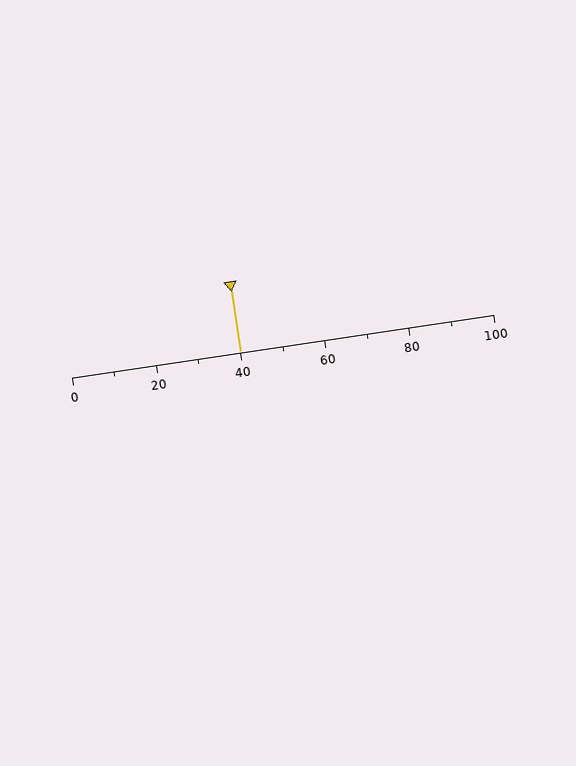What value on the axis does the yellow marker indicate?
The marker indicates approximately 40.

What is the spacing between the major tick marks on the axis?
The major ticks are spaced 20 apart.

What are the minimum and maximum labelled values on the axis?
The axis runs from 0 to 100.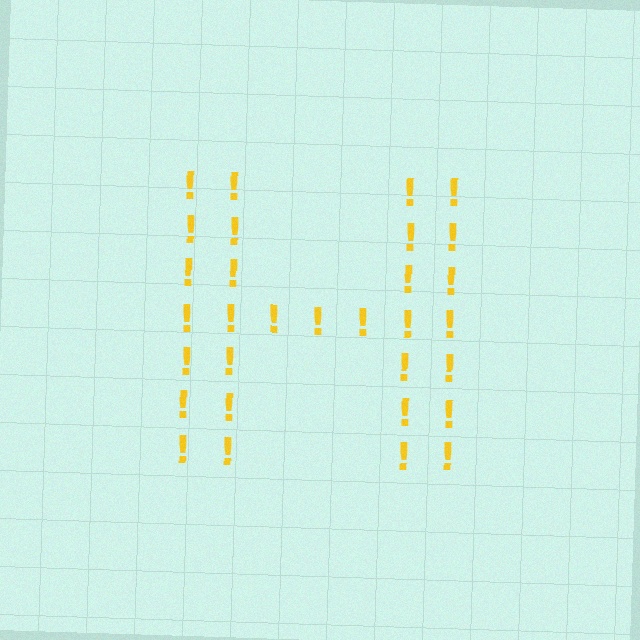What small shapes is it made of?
It is made of small exclamation marks.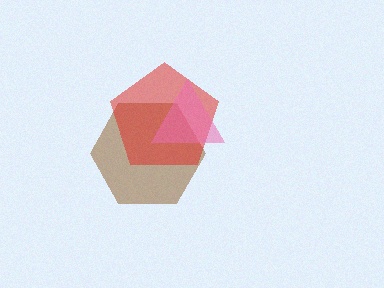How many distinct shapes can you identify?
There are 3 distinct shapes: a brown hexagon, a red pentagon, a pink triangle.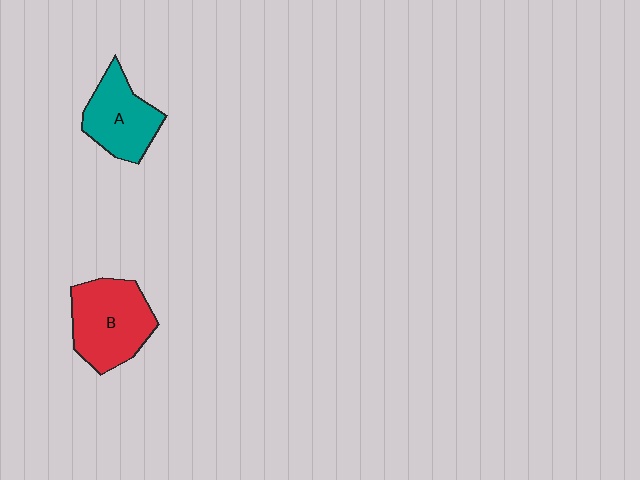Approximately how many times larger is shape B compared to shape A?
Approximately 1.3 times.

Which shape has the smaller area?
Shape A (teal).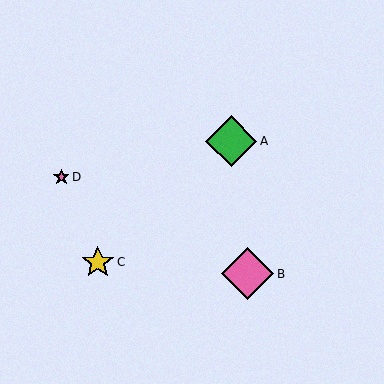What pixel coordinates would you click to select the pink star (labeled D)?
Click at (61, 177) to select the pink star D.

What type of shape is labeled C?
Shape C is a yellow star.